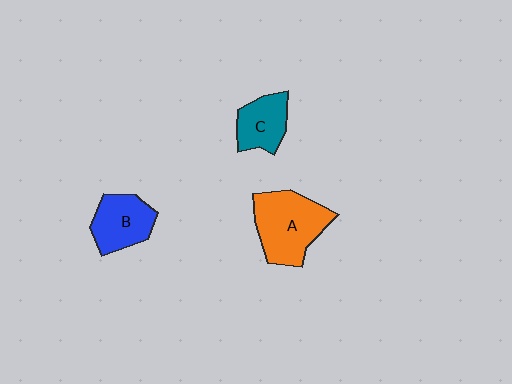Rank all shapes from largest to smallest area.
From largest to smallest: A (orange), B (blue), C (teal).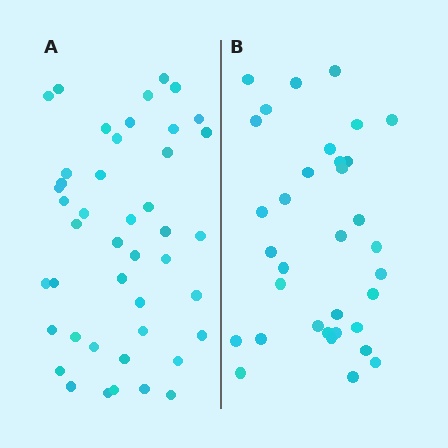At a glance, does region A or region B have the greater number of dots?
Region A (the left region) has more dots.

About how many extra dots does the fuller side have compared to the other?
Region A has roughly 10 or so more dots than region B.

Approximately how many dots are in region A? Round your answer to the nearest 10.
About 40 dots. (The exact count is 44, which rounds to 40.)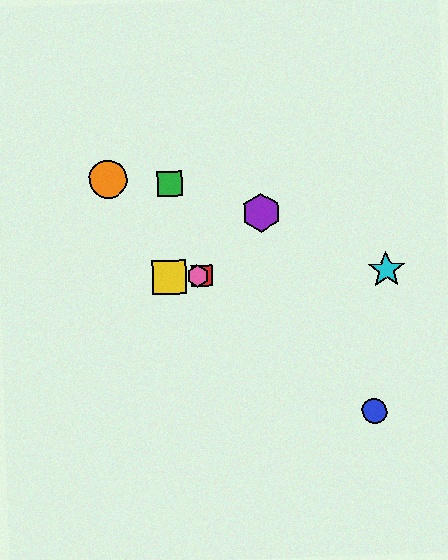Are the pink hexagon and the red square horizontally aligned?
Yes, both are at y≈276.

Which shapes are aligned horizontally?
The red square, the yellow square, the cyan star, the pink hexagon are aligned horizontally.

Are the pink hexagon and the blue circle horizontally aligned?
No, the pink hexagon is at y≈276 and the blue circle is at y≈411.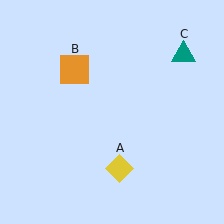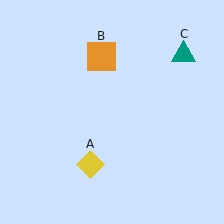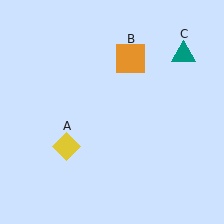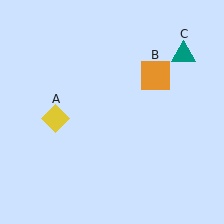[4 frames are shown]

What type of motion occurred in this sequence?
The yellow diamond (object A), orange square (object B) rotated clockwise around the center of the scene.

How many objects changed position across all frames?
2 objects changed position: yellow diamond (object A), orange square (object B).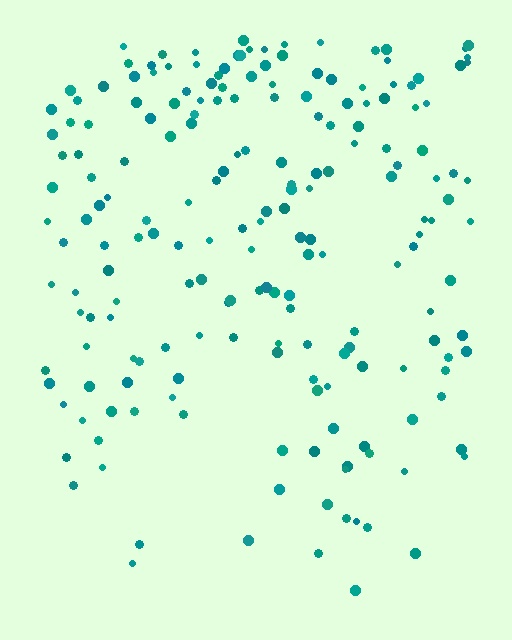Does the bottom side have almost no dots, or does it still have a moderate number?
Still a moderate number, just noticeably fewer than the top.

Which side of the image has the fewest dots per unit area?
The bottom.